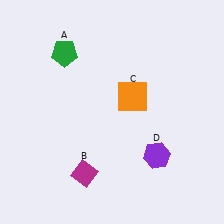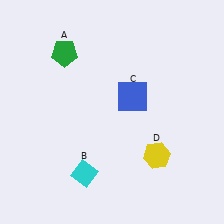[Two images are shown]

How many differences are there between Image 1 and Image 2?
There are 3 differences between the two images.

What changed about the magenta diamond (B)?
In Image 1, B is magenta. In Image 2, it changed to cyan.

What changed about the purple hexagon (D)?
In Image 1, D is purple. In Image 2, it changed to yellow.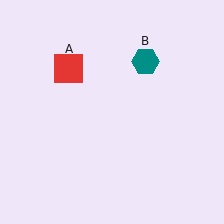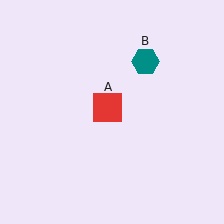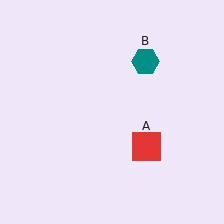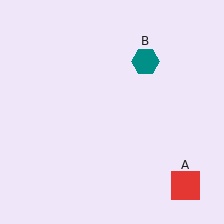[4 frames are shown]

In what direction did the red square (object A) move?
The red square (object A) moved down and to the right.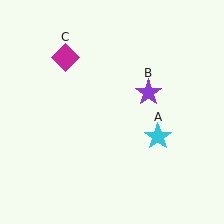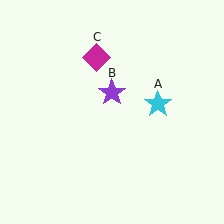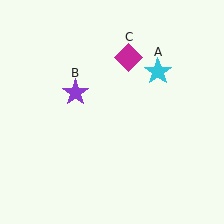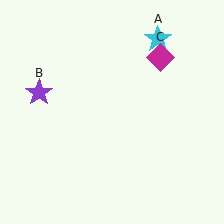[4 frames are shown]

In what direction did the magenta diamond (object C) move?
The magenta diamond (object C) moved right.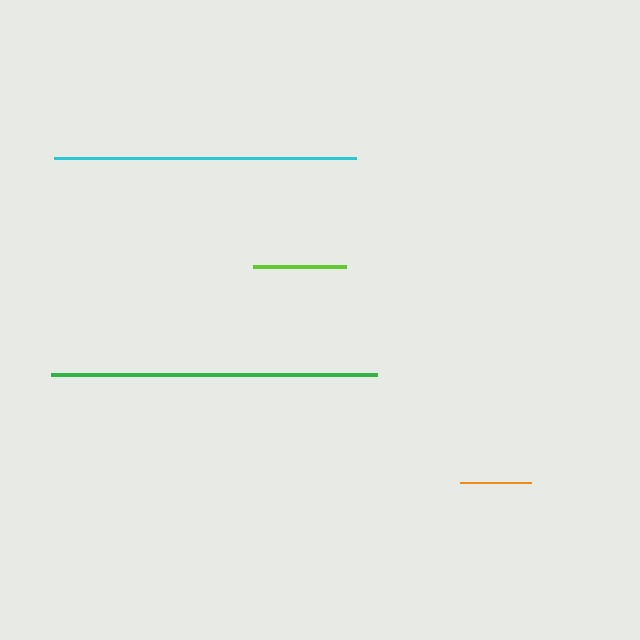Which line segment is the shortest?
The orange line is the shortest at approximately 71 pixels.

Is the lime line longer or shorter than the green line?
The green line is longer than the lime line.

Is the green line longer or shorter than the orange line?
The green line is longer than the orange line.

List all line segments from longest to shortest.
From longest to shortest: green, cyan, lime, orange.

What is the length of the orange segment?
The orange segment is approximately 71 pixels long.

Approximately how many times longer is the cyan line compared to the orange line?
The cyan line is approximately 4.3 times the length of the orange line.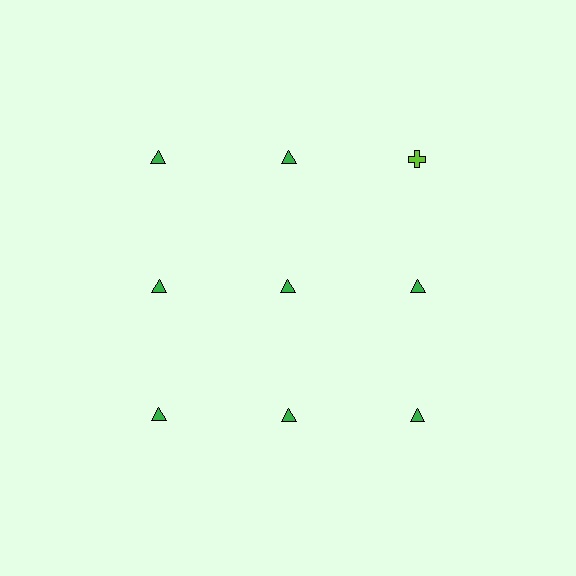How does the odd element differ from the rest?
It differs in both color (lime instead of green) and shape (cross instead of triangle).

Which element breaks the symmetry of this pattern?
The lime cross in the top row, center column breaks the symmetry. All other shapes are green triangles.